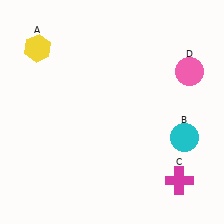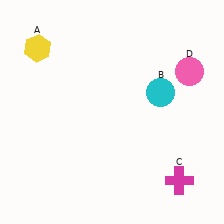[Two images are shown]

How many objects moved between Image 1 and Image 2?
1 object moved between the two images.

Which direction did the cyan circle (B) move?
The cyan circle (B) moved up.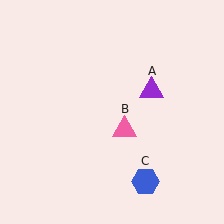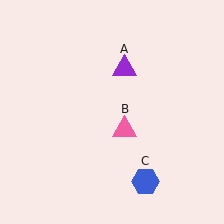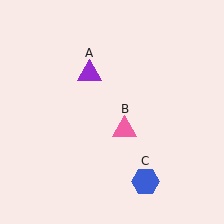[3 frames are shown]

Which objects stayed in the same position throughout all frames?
Pink triangle (object B) and blue hexagon (object C) remained stationary.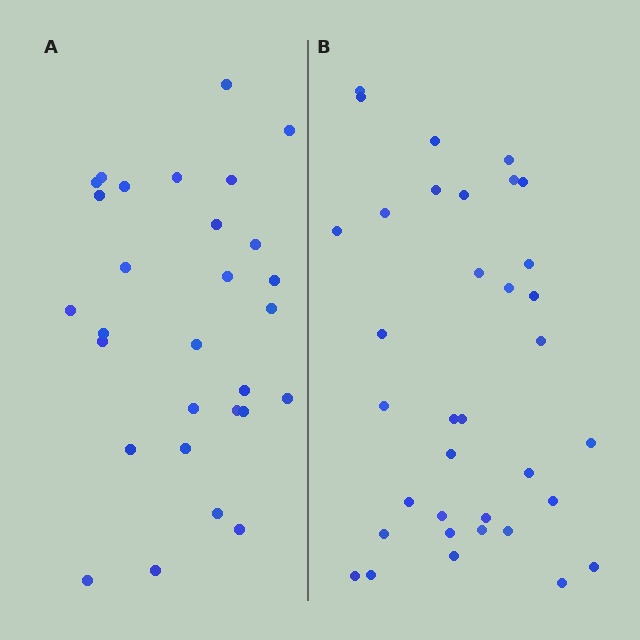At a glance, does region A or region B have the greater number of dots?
Region B (the right region) has more dots.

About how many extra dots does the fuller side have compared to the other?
Region B has about 6 more dots than region A.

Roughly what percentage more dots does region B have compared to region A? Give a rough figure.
About 20% more.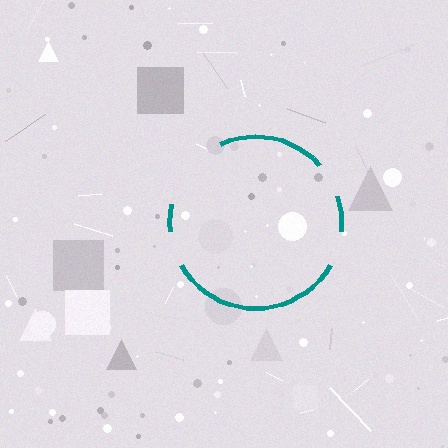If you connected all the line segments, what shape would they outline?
They would outline a circle.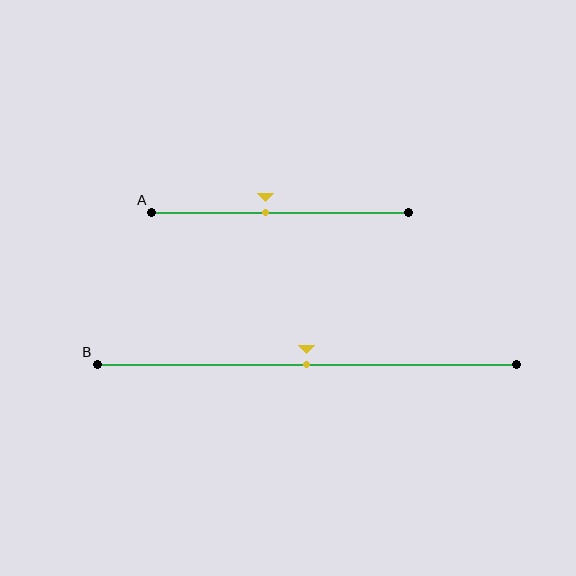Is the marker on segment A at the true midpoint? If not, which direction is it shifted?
No, the marker on segment A is shifted to the left by about 6% of the segment length.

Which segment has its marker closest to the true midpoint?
Segment B has its marker closest to the true midpoint.